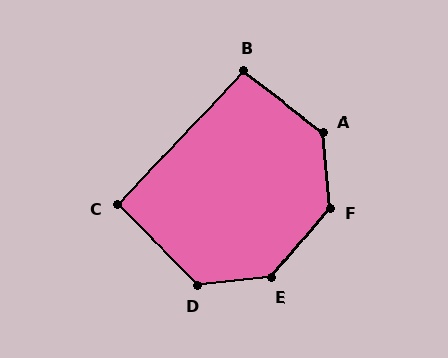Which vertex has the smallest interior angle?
C, at approximately 92 degrees.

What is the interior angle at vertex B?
Approximately 96 degrees (obtuse).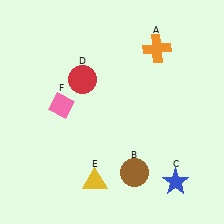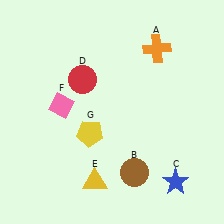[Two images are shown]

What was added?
A yellow pentagon (G) was added in Image 2.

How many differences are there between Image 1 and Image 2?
There is 1 difference between the two images.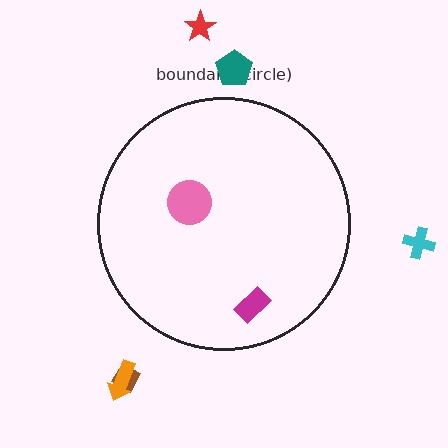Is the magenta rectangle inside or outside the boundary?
Inside.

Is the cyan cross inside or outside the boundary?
Outside.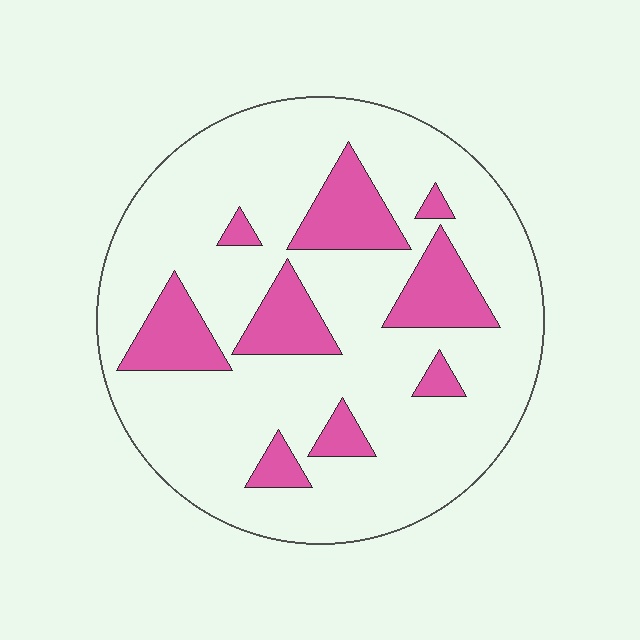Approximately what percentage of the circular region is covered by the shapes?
Approximately 20%.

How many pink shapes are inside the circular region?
9.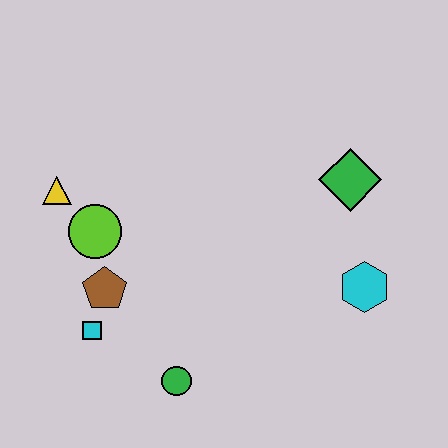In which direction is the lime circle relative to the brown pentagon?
The lime circle is above the brown pentagon.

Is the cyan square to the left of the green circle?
Yes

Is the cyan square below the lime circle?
Yes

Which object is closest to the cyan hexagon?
The green diamond is closest to the cyan hexagon.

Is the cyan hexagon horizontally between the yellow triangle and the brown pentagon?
No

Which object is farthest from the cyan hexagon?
The yellow triangle is farthest from the cyan hexagon.